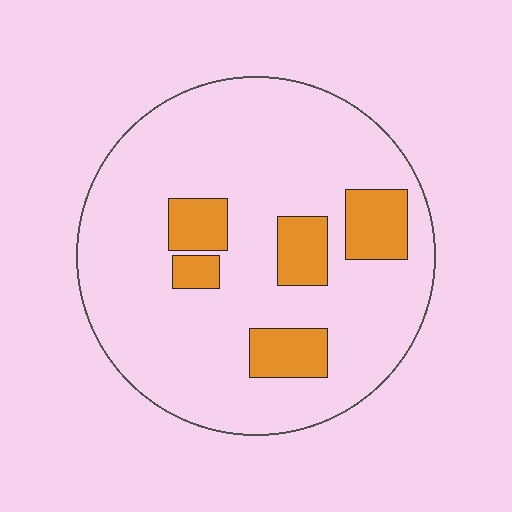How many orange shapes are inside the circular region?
5.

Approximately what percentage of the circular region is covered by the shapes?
Approximately 15%.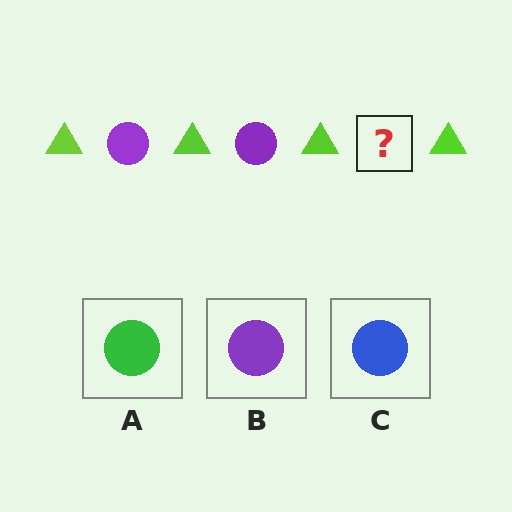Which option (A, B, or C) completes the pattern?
B.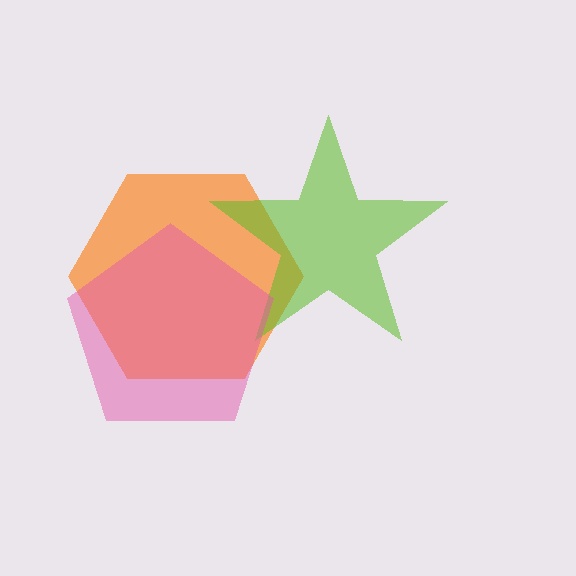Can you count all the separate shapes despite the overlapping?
Yes, there are 3 separate shapes.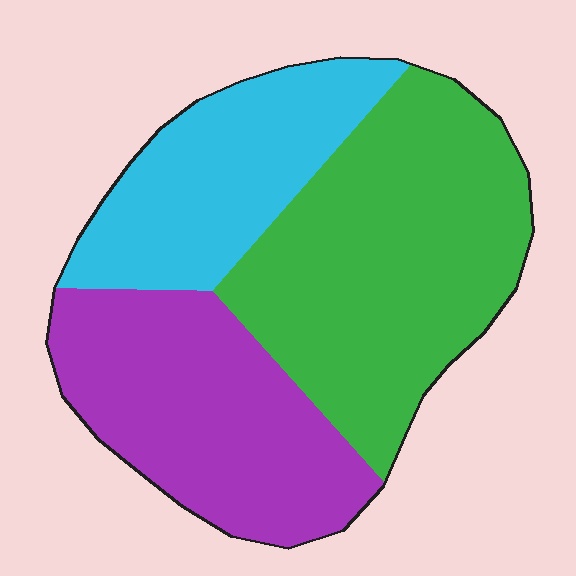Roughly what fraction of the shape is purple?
Purple covers roughly 30% of the shape.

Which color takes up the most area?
Green, at roughly 45%.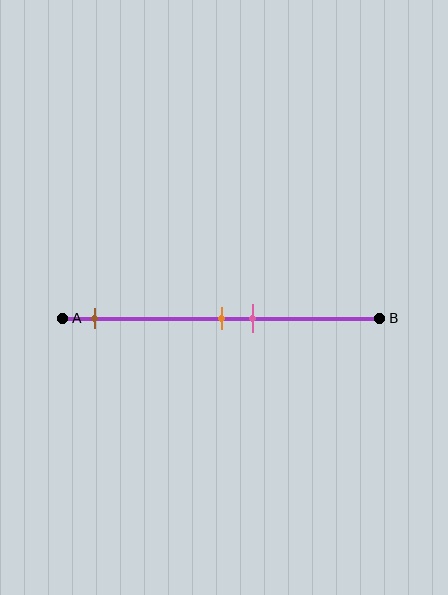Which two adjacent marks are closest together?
The orange and pink marks are the closest adjacent pair.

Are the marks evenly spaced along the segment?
No, the marks are not evenly spaced.